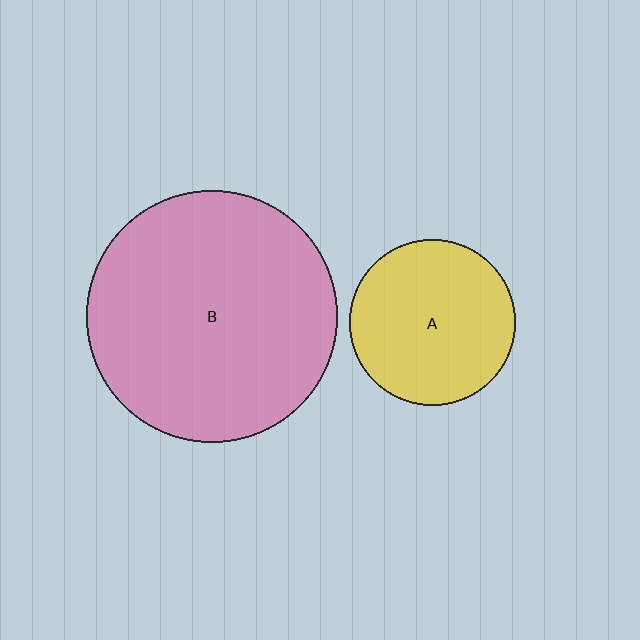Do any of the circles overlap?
No, none of the circles overlap.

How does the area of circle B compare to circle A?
Approximately 2.3 times.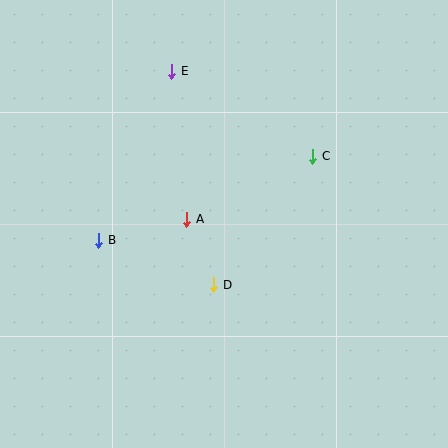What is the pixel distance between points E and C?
The distance between E and C is 164 pixels.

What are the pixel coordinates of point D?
Point D is at (214, 285).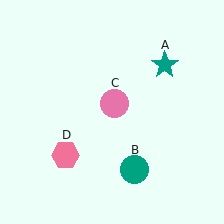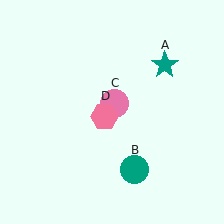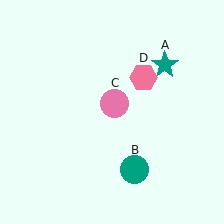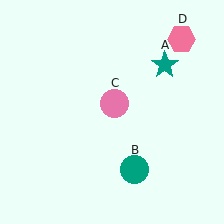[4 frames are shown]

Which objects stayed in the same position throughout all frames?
Teal star (object A) and teal circle (object B) and pink circle (object C) remained stationary.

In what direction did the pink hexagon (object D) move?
The pink hexagon (object D) moved up and to the right.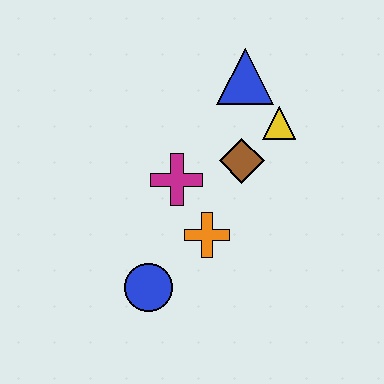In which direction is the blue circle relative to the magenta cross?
The blue circle is below the magenta cross.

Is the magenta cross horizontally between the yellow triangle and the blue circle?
Yes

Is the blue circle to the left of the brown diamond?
Yes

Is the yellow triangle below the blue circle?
No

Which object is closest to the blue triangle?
The yellow triangle is closest to the blue triangle.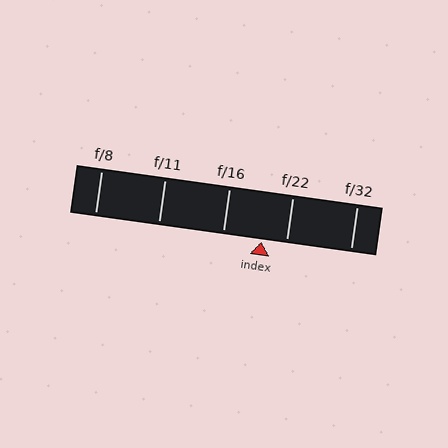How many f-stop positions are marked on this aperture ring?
There are 5 f-stop positions marked.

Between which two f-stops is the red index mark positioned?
The index mark is between f/16 and f/22.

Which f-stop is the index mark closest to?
The index mark is closest to f/22.